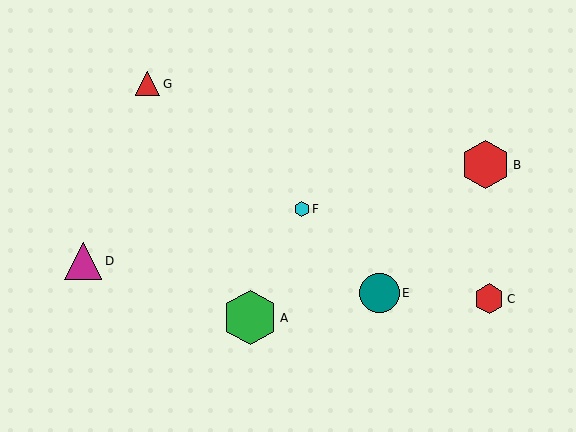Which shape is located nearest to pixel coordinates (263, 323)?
The green hexagon (labeled A) at (250, 318) is nearest to that location.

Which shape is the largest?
The green hexagon (labeled A) is the largest.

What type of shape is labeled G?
Shape G is a red triangle.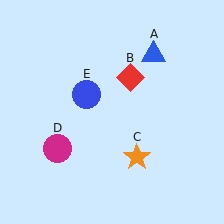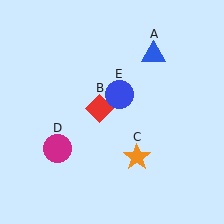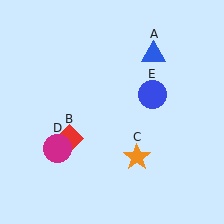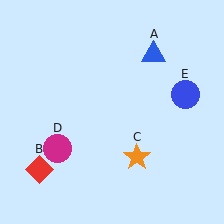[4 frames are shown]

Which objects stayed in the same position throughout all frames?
Blue triangle (object A) and orange star (object C) and magenta circle (object D) remained stationary.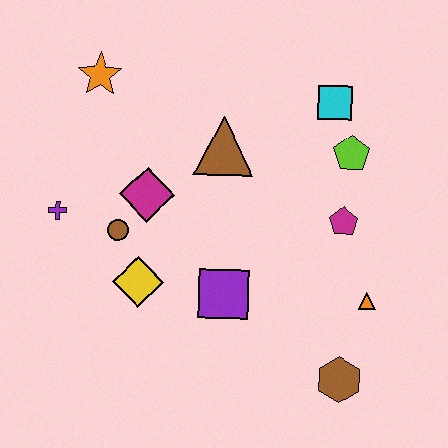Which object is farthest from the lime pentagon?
The purple cross is farthest from the lime pentagon.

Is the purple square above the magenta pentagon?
No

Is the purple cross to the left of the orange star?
Yes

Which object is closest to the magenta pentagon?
The lime pentagon is closest to the magenta pentagon.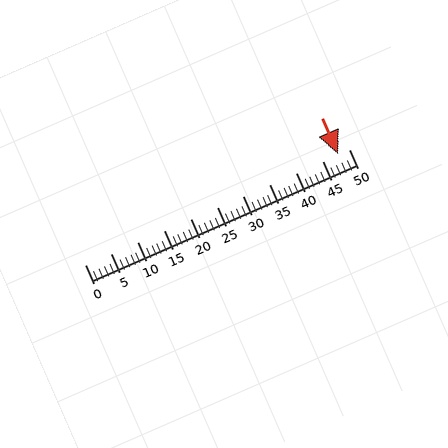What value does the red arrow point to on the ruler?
The red arrow points to approximately 48.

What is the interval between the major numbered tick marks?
The major tick marks are spaced 5 units apart.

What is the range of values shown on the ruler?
The ruler shows values from 0 to 50.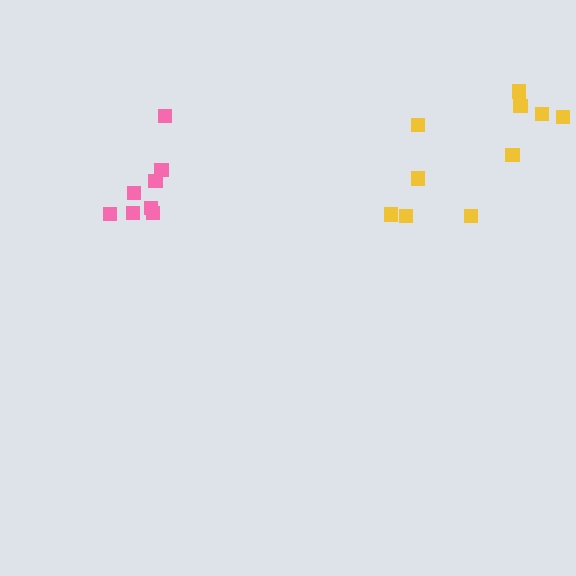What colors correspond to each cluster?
The clusters are colored: pink, yellow.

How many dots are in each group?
Group 1: 8 dots, Group 2: 10 dots (18 total).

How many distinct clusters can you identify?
There are 2 distinct clusters.